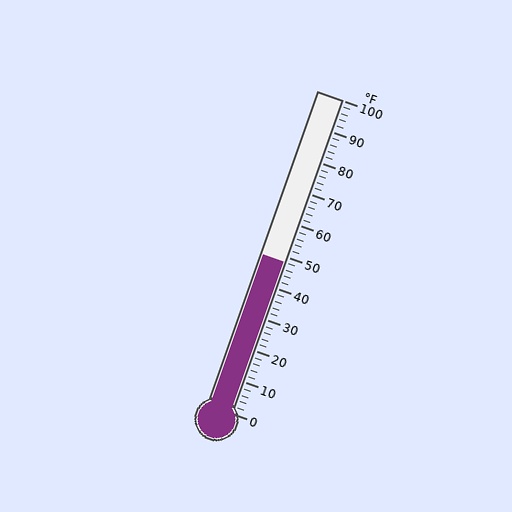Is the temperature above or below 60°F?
The temperature is below 60°F.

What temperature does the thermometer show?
The thermometer shows approximately 48°F.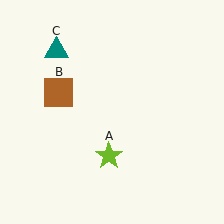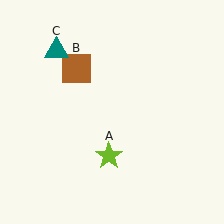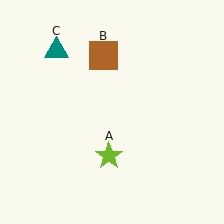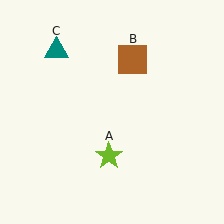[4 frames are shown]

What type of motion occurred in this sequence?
The brown square (object B) rotated clockwise around the center of the scene.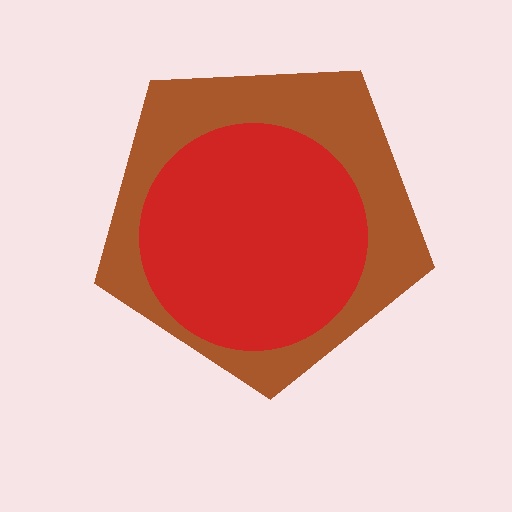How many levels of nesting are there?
2.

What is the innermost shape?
The red circle.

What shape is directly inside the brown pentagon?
The red circle.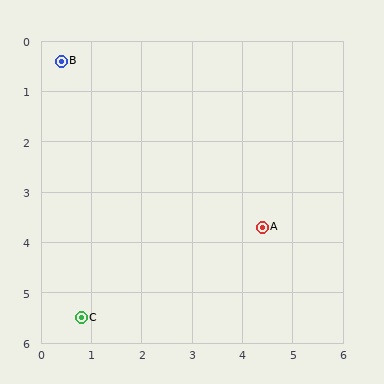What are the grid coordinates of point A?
Point A is at approximately (4.4, 3.7).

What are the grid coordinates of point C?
Point C is at approximately (0.8, 5.5).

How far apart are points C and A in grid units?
Points C and A are about 4.0 grid units apart.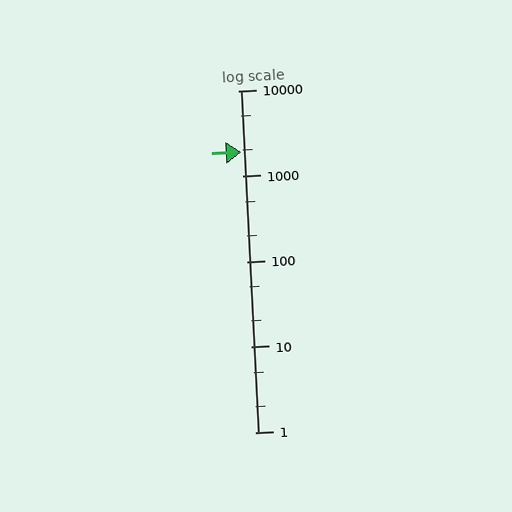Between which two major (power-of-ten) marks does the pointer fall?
The pointer is between 1000 and 10000.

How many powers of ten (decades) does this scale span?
The scale spans 4 decades, from 1 to 10000.